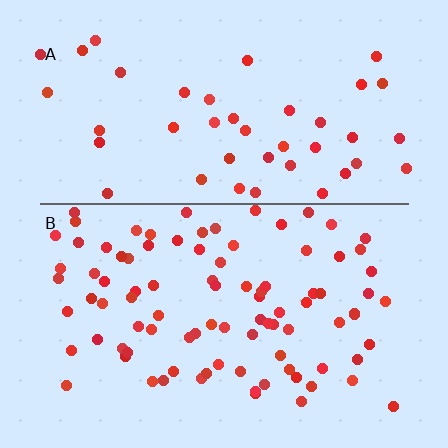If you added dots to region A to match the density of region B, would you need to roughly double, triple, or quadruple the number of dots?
Approximately double.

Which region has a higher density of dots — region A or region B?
B (the bottom).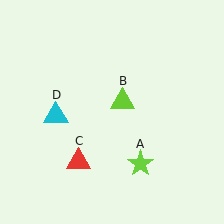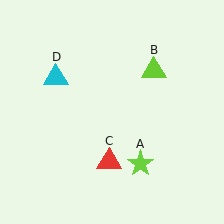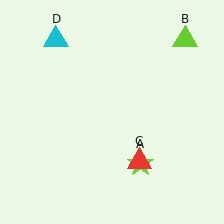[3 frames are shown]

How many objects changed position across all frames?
3 objects changed position: lime triangle (object B), red triangle (object C), cyan triangle (object D).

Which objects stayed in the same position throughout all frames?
Lime star (object A) remained stationary.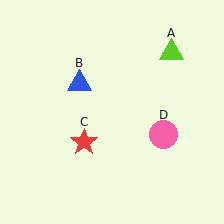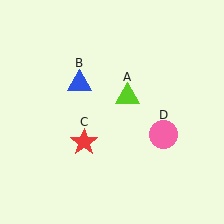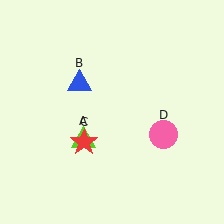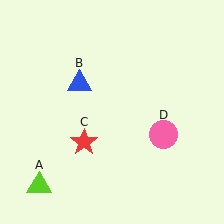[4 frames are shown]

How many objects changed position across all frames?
1 object changed position: lime triangle (object A).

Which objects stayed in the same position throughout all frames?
Blue triangle (object B) and red star (object C) and pink circle (object D) remained stationary.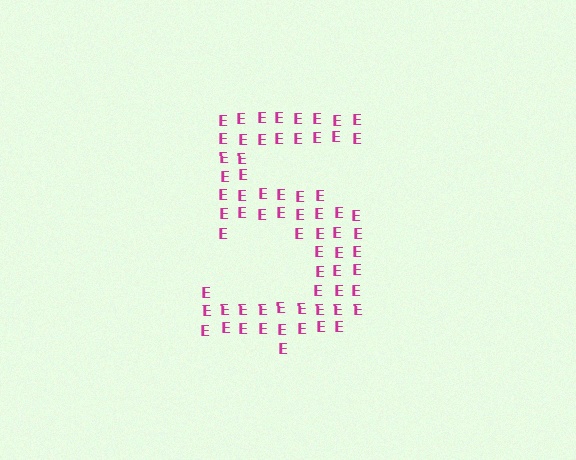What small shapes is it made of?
It is made of small letter E's.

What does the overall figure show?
The overall figure shows the digit 5.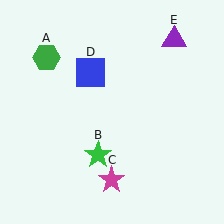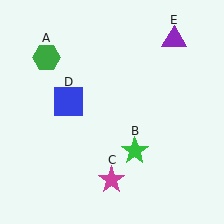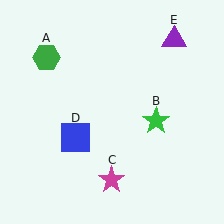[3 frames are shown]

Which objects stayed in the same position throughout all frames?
Green hexagon (object A) and magenta star (object C) and purple triangle (object E) remained stationary.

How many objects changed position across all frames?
2 objects changed position: green star (object B), blue square (object D).